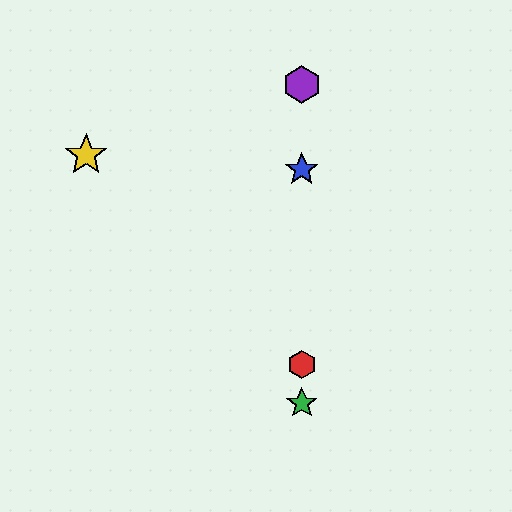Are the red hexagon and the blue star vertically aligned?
Yes, both are at x≈302.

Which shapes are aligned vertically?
The red hexagon, the blue star, the green star, the purple hexagon are aligned vertically.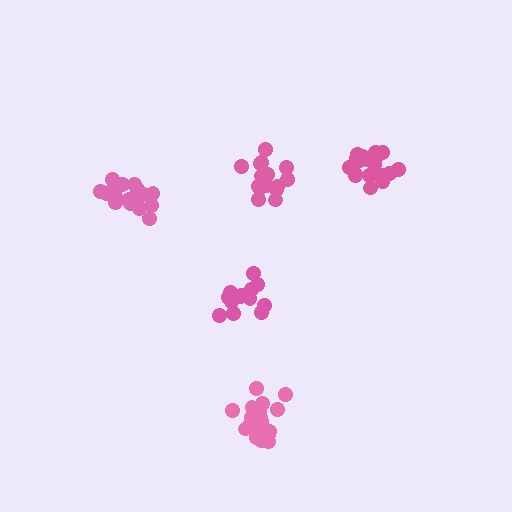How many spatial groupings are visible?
There are 5 spatial groupings.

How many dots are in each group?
Group 1: 15 dots, Group 2: 18 dots, Group 3: 19 dots, Group 4: 20 dots, Group 5: 16 dots (88 total).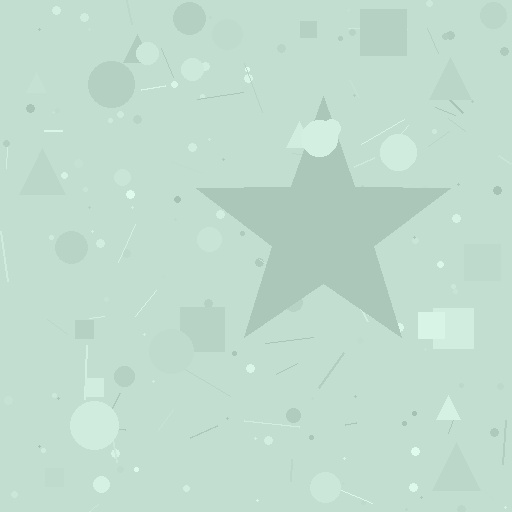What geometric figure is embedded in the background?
A star is embedded in the background.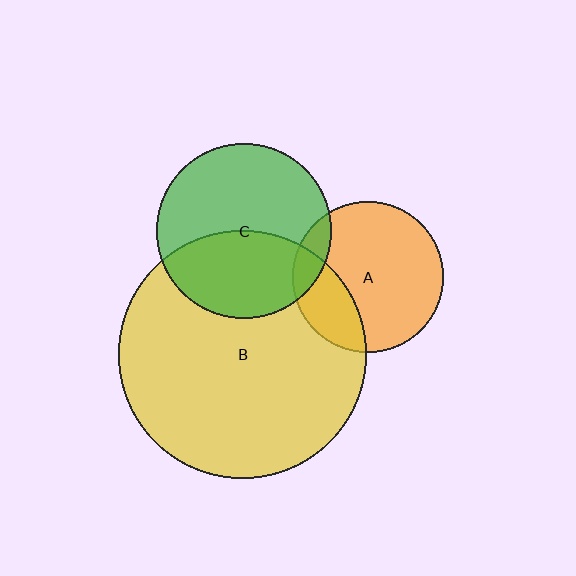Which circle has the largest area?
Circle B (yellow).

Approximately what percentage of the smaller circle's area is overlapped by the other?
Approximately 10%.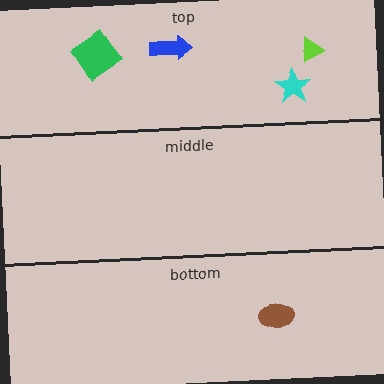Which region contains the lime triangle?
The top region.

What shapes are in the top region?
The cyan star, the blue arrow, the lime triangle, the green diamond.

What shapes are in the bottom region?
The brown ellipse.